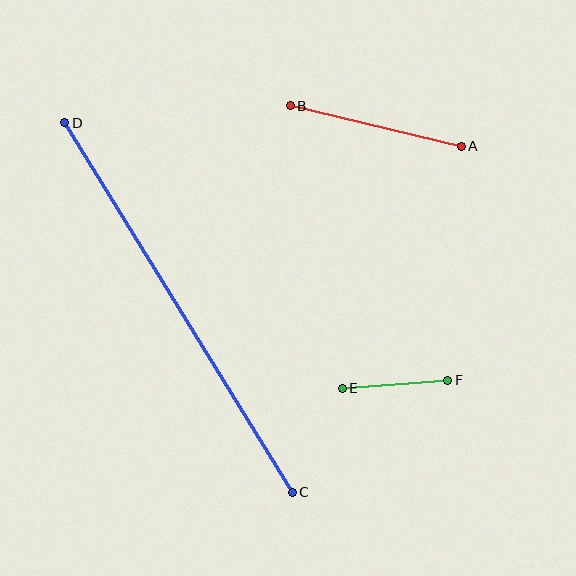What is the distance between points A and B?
The distance is approximately 176 pixels.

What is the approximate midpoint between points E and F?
The midpoint is at approximately (395, 384) pixels.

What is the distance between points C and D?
The distance is approximately 434 pixels.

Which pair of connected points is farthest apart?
Points C and D are farthest apart.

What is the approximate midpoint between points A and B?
The midpoint is at approximately (376, 126) pixels.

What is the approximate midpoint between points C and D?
The midpoint is at approximately (179, 308) pixels.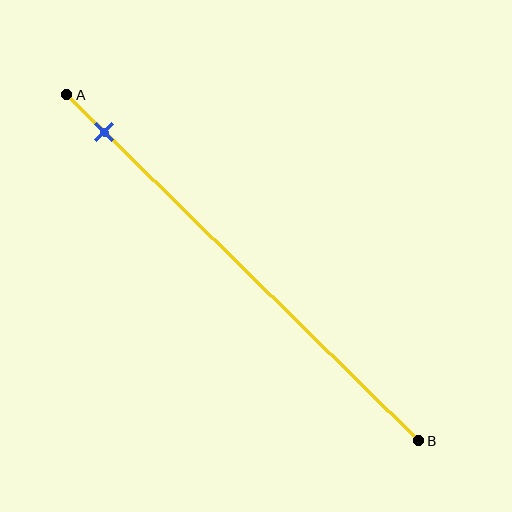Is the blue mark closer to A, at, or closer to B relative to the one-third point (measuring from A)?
The blue mark is closer to point A than the one-third point of segment AB.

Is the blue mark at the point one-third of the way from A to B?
No, the mark is at about 10% from A, not at the 33% one-third point.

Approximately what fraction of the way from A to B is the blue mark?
The blue mark is approximately 10% of the way from A to B.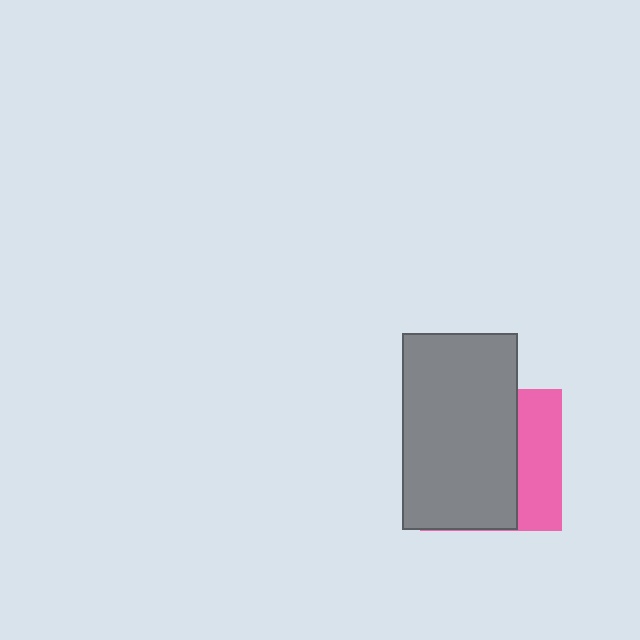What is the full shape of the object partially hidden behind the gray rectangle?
The partially hidden object is a pink square.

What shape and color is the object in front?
The object in front is a gray rectangle.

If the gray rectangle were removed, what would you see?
You would see the complete pink square.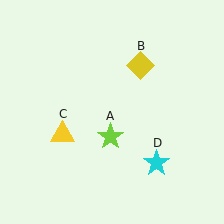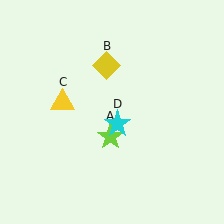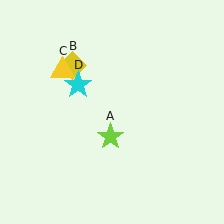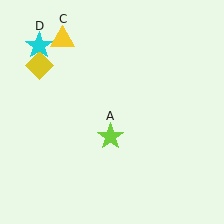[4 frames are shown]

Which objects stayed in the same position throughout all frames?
Lime star (object A) remained stationary.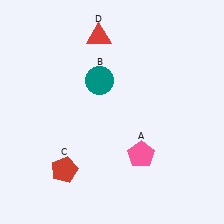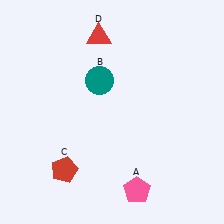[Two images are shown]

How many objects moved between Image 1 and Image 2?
1 object moved between the two images.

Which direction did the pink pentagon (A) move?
The pink pentagon (A) moved down.